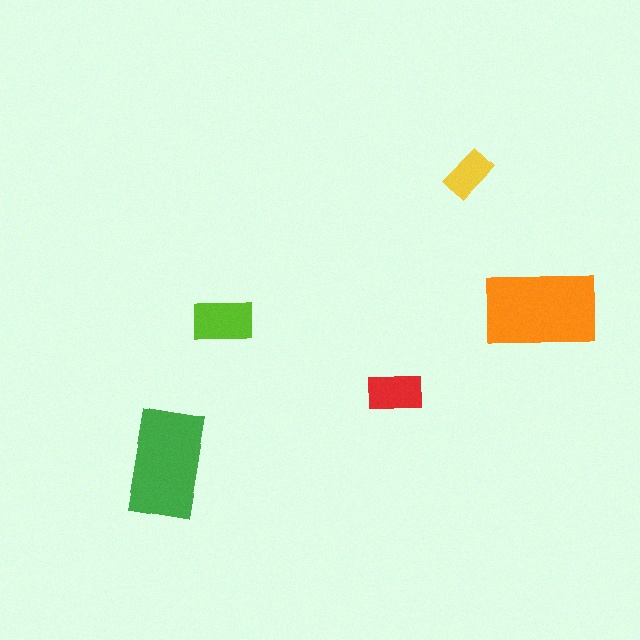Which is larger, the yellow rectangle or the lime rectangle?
The lime one.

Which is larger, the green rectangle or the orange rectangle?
The orange one.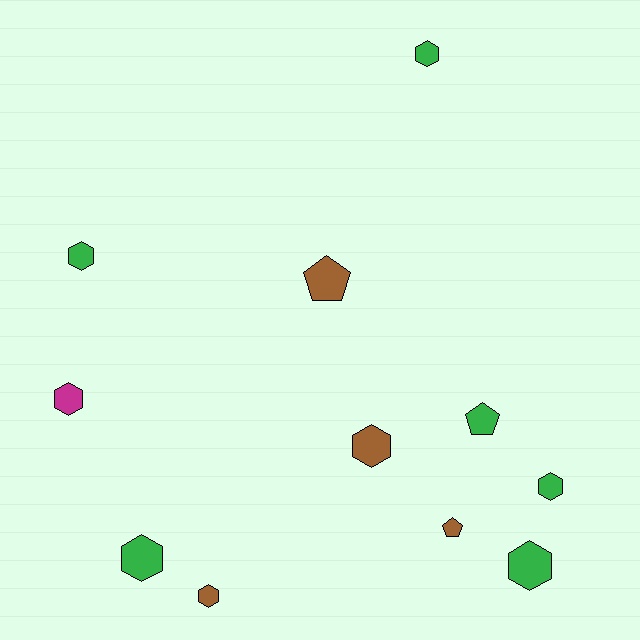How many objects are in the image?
There are 11 objects.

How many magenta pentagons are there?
There are no magenta pentagons.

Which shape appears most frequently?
Hexagon, with 8 objects.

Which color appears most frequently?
Green, with 6 objects.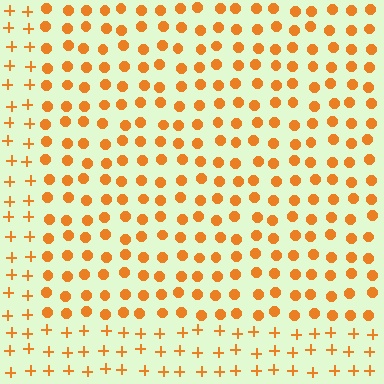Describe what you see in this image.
The image is filled with small orange elements arranged in a uniform grid. A rectangle-shaped region contains circles, while the surrounding area contains plus signs. The boundary is defined purely by the change in element shape.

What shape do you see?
I see a rectangle.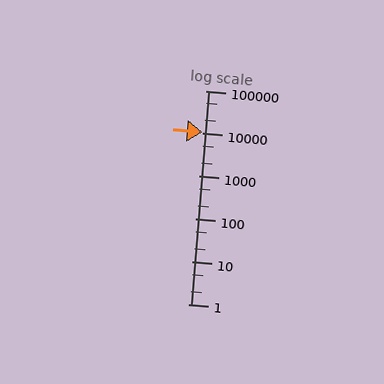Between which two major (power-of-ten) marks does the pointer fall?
The pointer is between 10000 and 100000.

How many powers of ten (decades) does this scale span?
The scale spans 5 decades, from 1 to 100000.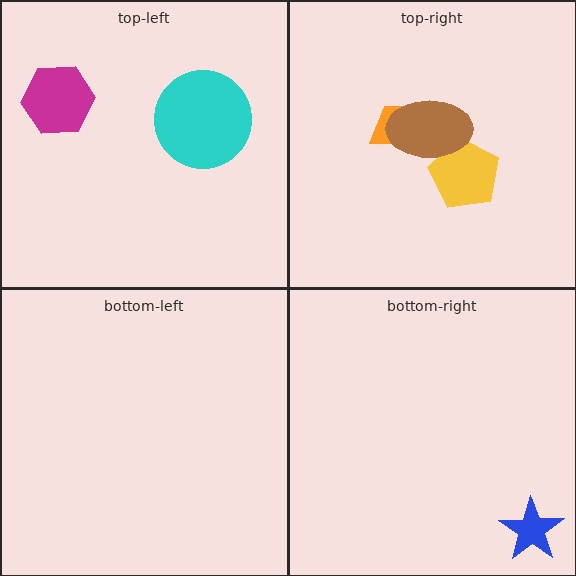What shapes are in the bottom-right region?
The blue star.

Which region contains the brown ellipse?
The top-right region.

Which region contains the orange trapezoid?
The top-right region.